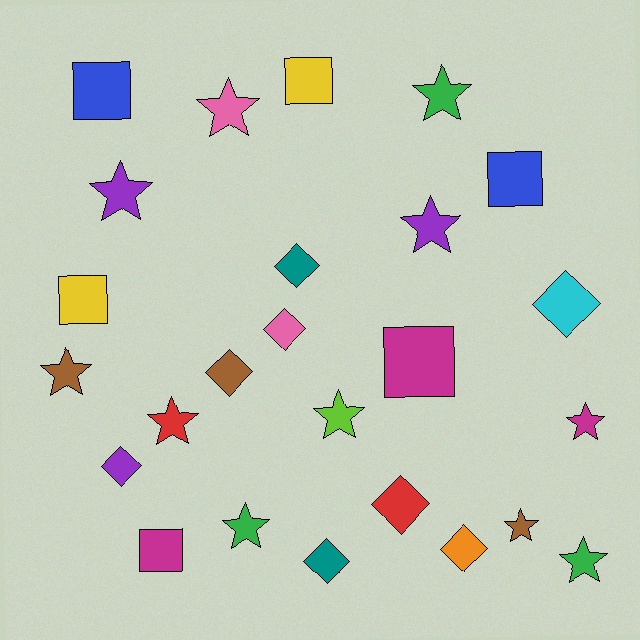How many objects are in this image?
There are 25 objects.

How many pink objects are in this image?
There are 2 pink objects.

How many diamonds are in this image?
There are 8 diamonds.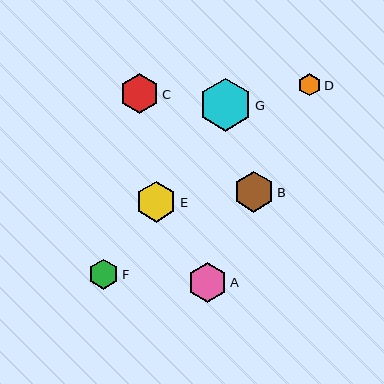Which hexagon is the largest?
Hexagon G is the largest with a size of approximately 53 pixels.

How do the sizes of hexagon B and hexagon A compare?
Hexagon B and hexagon A are approximately the same size.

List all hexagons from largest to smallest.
From largest to smallest: G, E, B, C, A, F, D.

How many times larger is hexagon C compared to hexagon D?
Hexagon C is approximately 1.8 times the size of hexagon D.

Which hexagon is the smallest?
Hexagon D is the smallest with a size of approximately 22 pixels.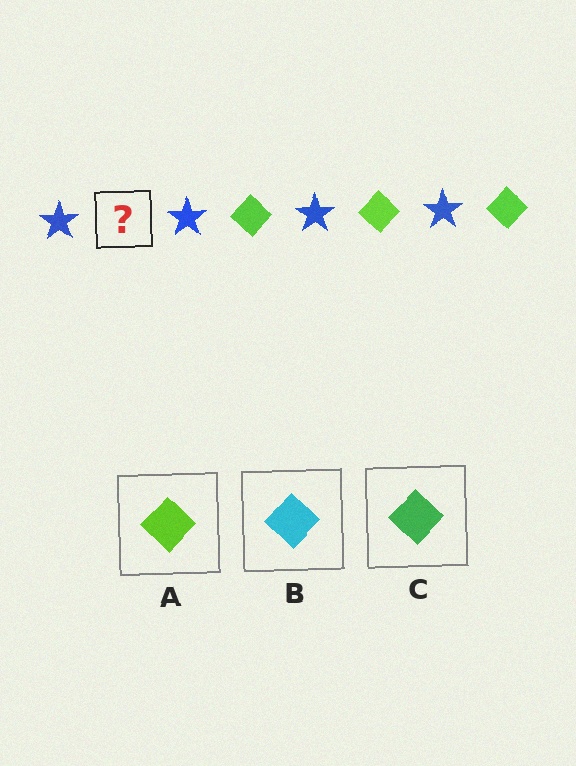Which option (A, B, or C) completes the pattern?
A.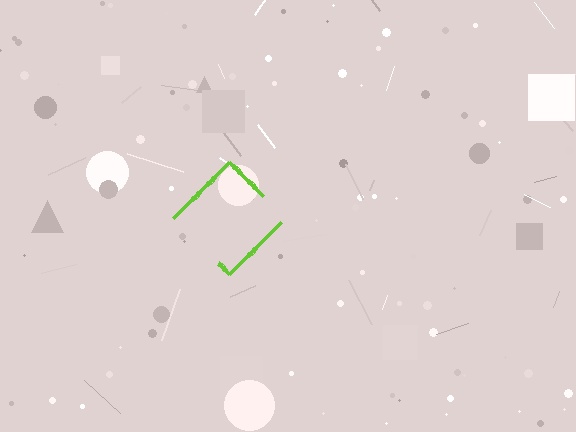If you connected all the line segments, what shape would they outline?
They would outline a diamond.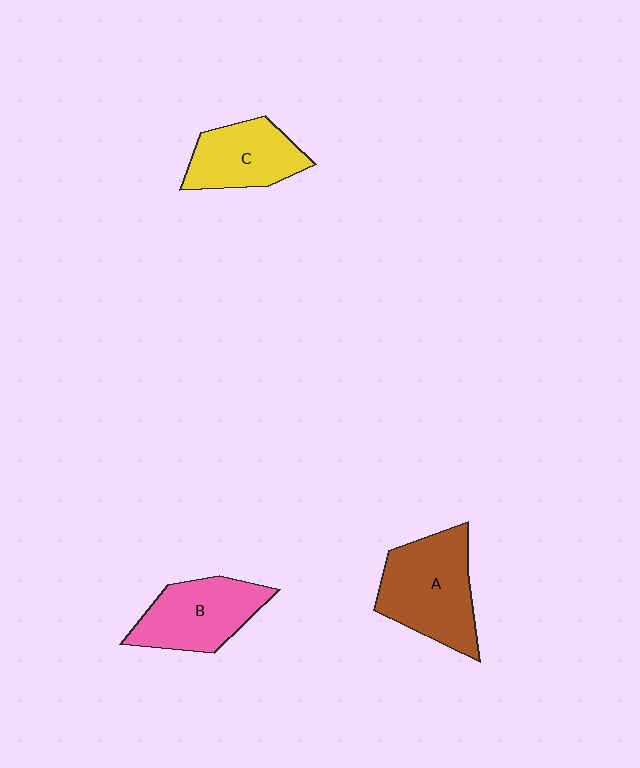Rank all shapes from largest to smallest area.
From largest to smallest: A (brown), B (pink), C (yellow).